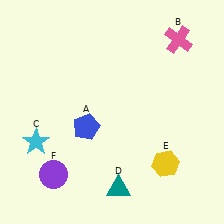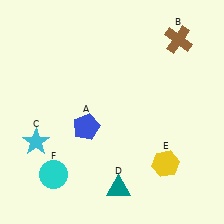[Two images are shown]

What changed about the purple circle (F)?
In Image 1, F is purple. In Image 2, it changed to cyan.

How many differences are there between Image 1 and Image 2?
There are 2 differences between the two images.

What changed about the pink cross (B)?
In Image 1, B is pink. In Image 2, it changed to brown.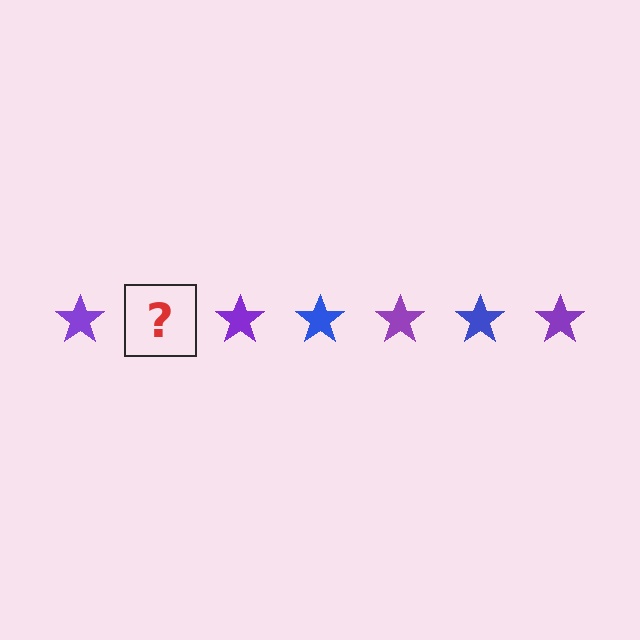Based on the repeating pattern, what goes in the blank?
The blank should be a blue star.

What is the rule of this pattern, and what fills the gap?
The rule is that the pattern cycles through purple, blue stars. The gap should be filled with a blue star.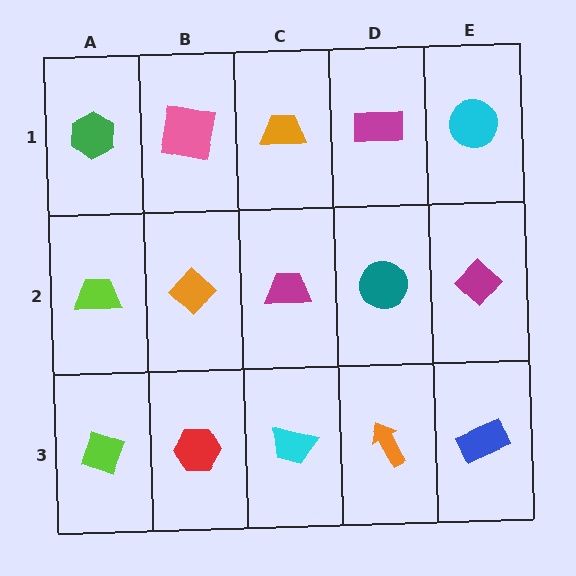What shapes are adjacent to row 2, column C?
An orange trapezoid (row 1, column C), a cyan trapezoid (row 3, column C), an orange diamond (row 2, column B), a teal circle (row 2, column D).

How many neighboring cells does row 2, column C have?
4.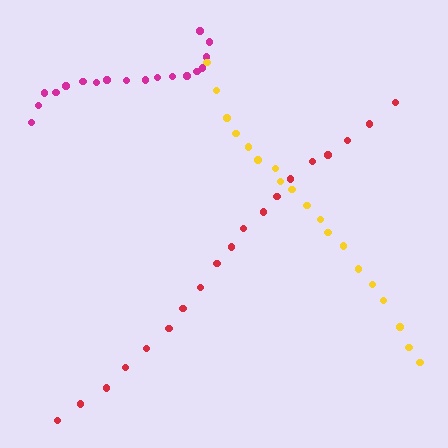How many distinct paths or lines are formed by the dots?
There are 3 distinct paths.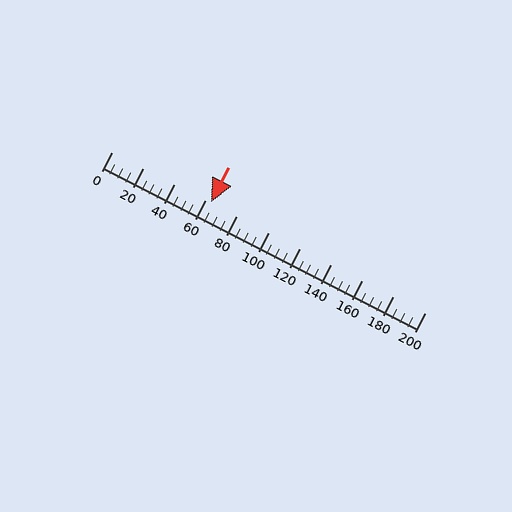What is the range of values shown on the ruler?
The ruler shows values from 0 to 200.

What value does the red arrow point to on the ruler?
The red arrow points to approximately 63.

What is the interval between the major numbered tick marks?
The major tick marks are spaced 20 units apart.